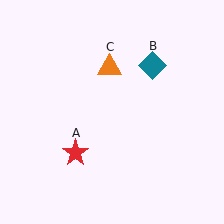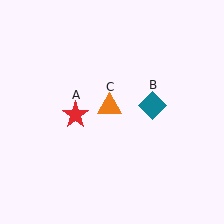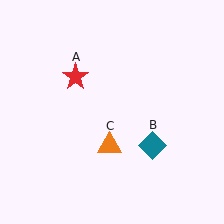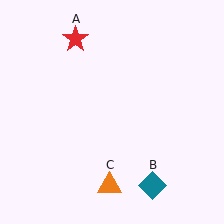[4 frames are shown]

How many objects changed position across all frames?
3 objects changed position: red star (object A), teal diamond (object B), orange triangle (object C).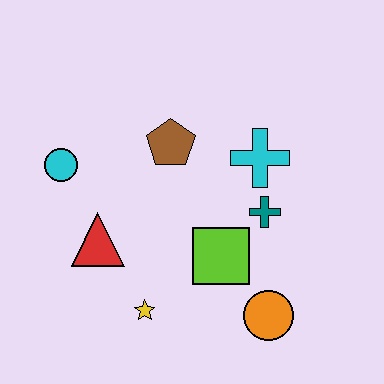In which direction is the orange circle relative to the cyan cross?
The orange circle is below the cyan cross.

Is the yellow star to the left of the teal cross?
Yes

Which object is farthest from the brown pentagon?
The orange circle is farthest from the brown pentagon.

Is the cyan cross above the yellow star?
Yes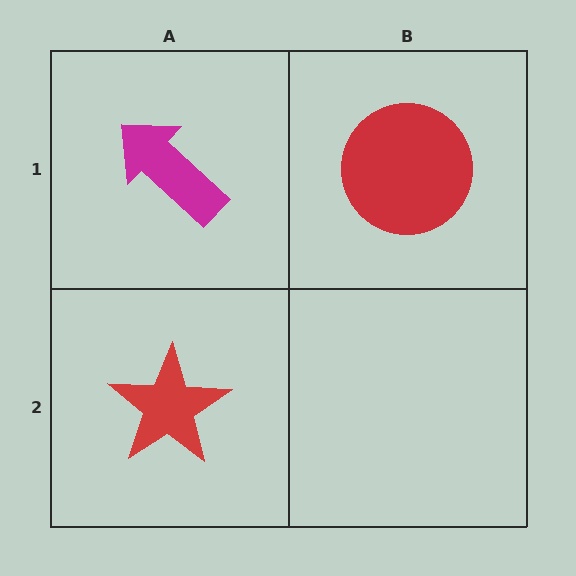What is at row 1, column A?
A magenta arrow.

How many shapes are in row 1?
2 shapes.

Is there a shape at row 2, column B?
No, that cell is empty.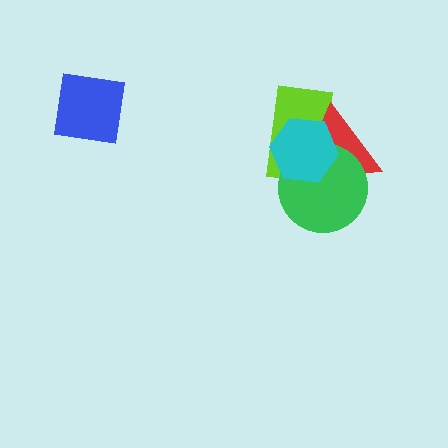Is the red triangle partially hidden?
Yes, it is partially covered by another shape.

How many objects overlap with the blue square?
0 objects overlap with the blue square.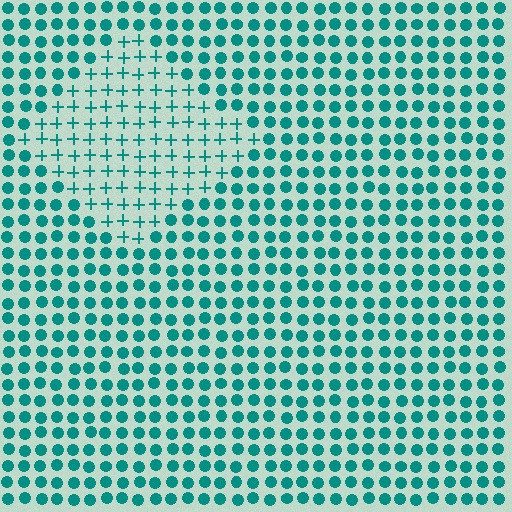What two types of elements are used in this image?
The image uses plus signs inside the diamond region and circles outside it.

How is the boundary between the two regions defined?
The boundary is defined by a change in element shape: plus signs inside vs. circles outside. All elements share the same color and spacing.